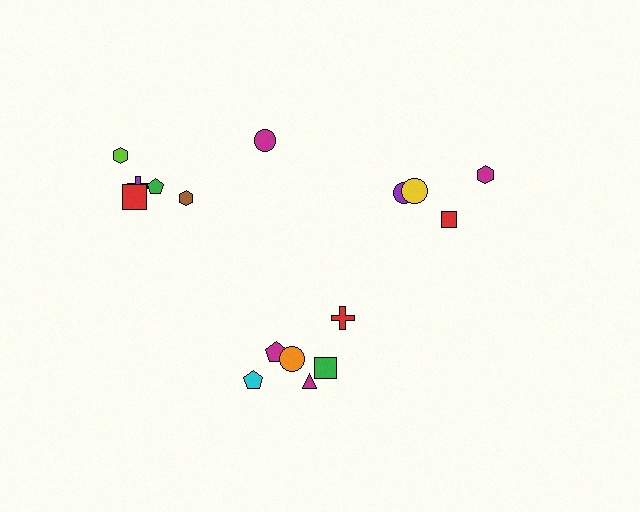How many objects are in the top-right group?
There are 4 objects.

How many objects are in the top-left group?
There are 6 objects.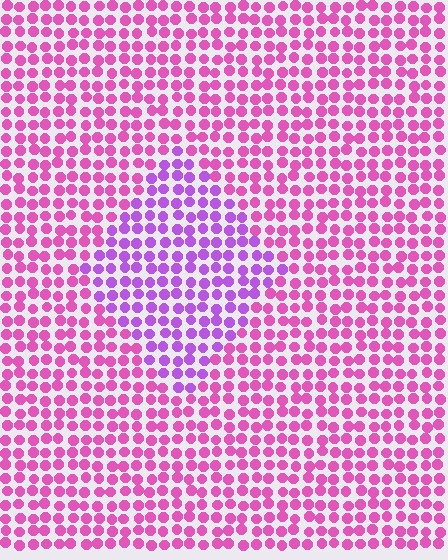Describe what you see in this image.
The image is filled with small pink elements in a uniform arrangement. A diamond-shaped region is visible where the elements are tinted to a slightly different hue, forming a subtle color boundary.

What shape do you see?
I see a diamond.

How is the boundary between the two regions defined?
The boundary is defined purely by a slight shift in hue (about 35 degrees). Spacing, size, and orientation are identical on both sides.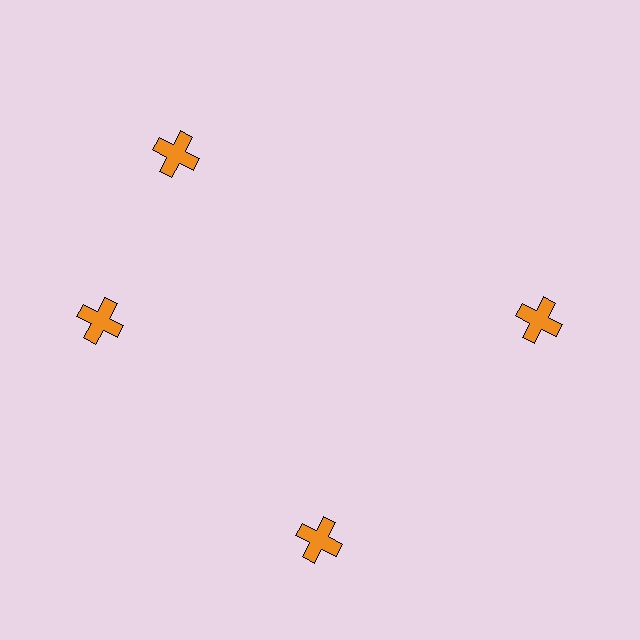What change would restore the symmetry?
The symmetry would be restored by rotating it back into even spacing with its neighbors so that all 4 crosses sit at equal angles and equal distance from the center.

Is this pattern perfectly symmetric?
No. The 4 orange crosses are arranged in a ring, but one element near the 12 o'clock position is rotated out of alignment along the ring, breaking the 4-fold rotational symmetry.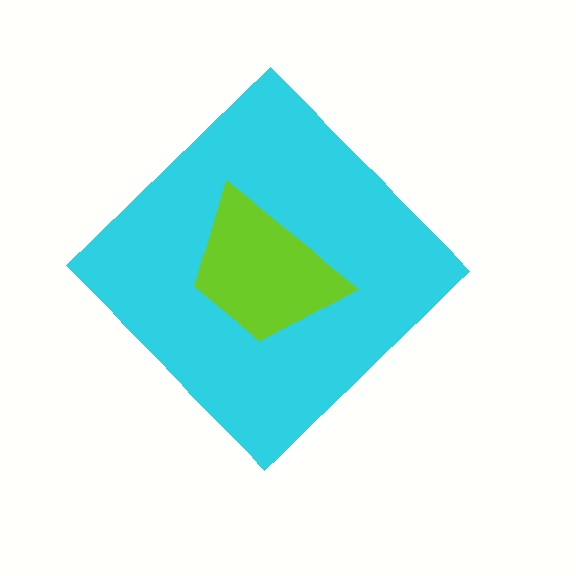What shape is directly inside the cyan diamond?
The lime trapezoid.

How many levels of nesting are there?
2.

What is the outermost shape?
The cyan diamond.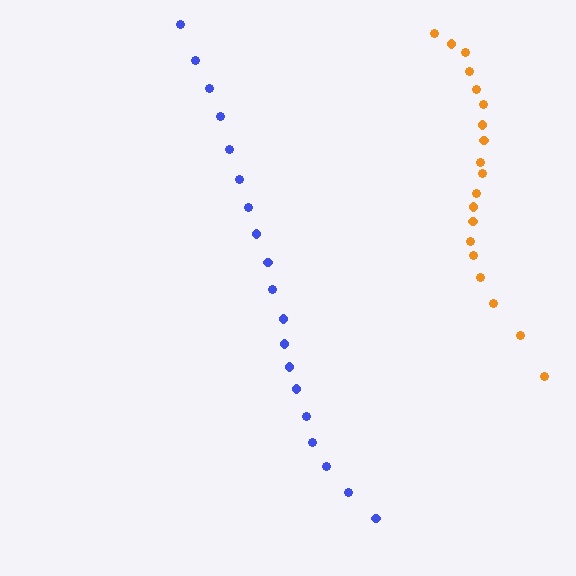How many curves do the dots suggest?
There are 2 distinct paths.